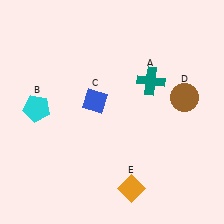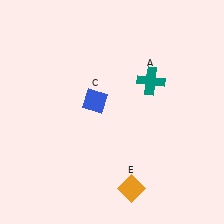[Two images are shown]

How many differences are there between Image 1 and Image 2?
There are 2 differences between the two images.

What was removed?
The cyan pentagon (B), the brown circle (D) were removed in Image 2.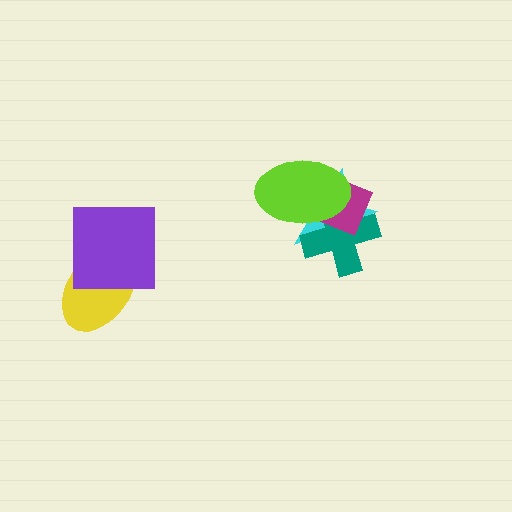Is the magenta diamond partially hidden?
Yes, it is partially covered by another shape.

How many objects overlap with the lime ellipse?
3 objects overlap with the lime ellipse.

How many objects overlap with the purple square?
1 object overlaps with the purple square.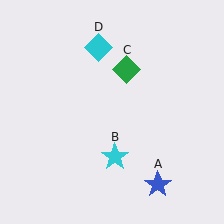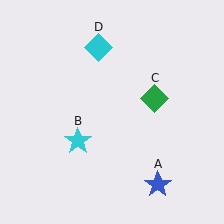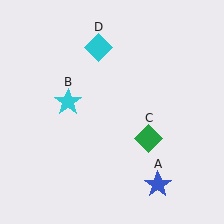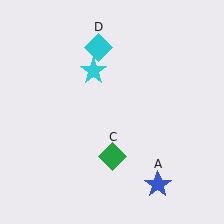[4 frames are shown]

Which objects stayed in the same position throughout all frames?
Blue star (object A) and cyan diamond (object D) remained stationary.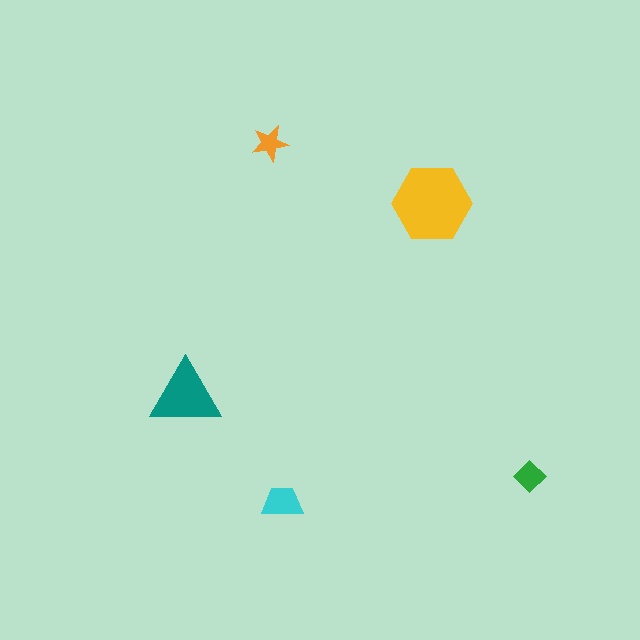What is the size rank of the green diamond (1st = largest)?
4th.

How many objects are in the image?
There are 5 objects in the image.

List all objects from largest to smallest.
The yellow hexagon, the teal triangle, the cyan trapezoid, the green diamond, the orange star.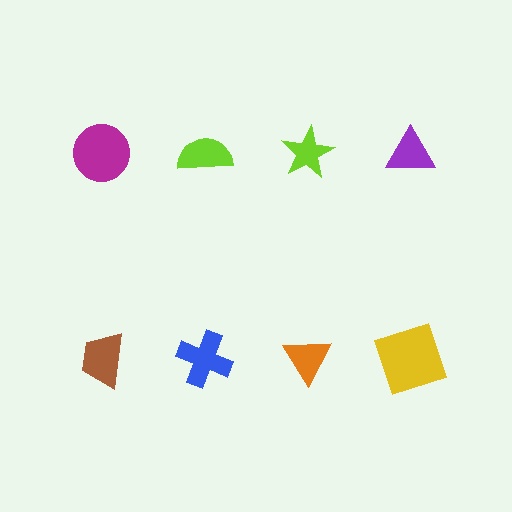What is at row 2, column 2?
A blue cross.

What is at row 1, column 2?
A lime semicircle.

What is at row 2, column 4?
A yellow square.